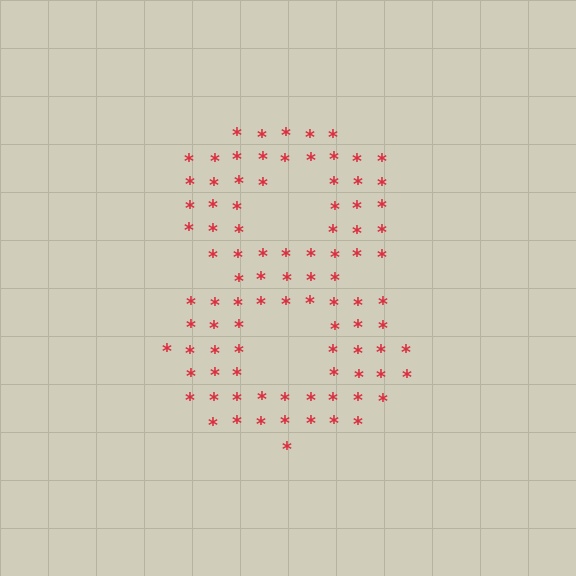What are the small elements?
The small elements are asterisks.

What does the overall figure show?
The overall figure shows the digit 8.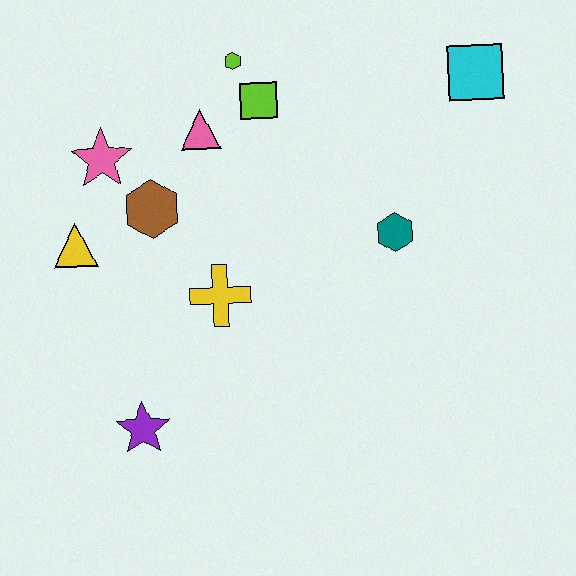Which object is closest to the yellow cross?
The brown hexagon is closest to the yellow cross.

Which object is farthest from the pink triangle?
The purple star is farthest from the pink triangle.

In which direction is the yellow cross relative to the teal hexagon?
The yellow cross is to the left of the teal hexagon.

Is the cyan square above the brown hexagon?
Yes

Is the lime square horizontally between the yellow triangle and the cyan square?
Yes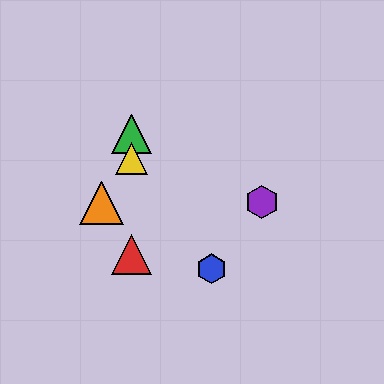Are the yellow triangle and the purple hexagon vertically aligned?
No, the yellow triangle is at x≈132 and the purple hexagon is at x≈262.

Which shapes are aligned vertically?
The red triangle, the green triangle, the yellow triangle are aligned vertically.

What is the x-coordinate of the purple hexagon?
The purple hexagon is at x≈262.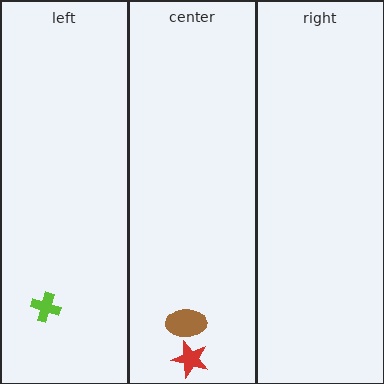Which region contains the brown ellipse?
The center region.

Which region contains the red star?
The center region.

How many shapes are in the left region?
1.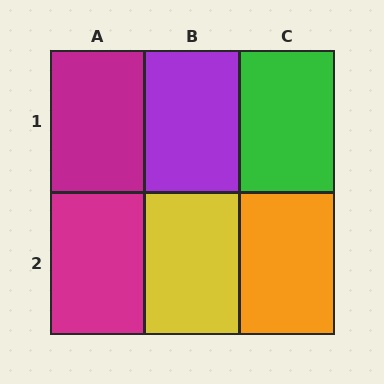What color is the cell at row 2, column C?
Orange.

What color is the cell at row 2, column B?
Yellow.